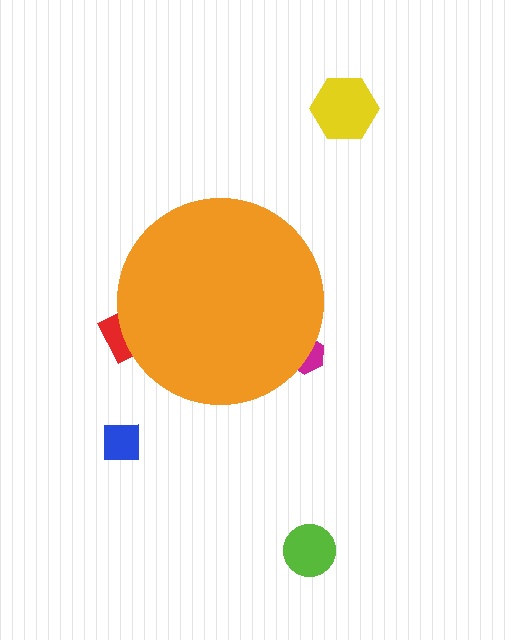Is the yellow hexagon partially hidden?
No, the yellow hexagon is fully visible.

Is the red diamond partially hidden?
Yes, the red diamond is partially hidden behind the orange circle.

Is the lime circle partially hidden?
No, the lime circle is fully visible.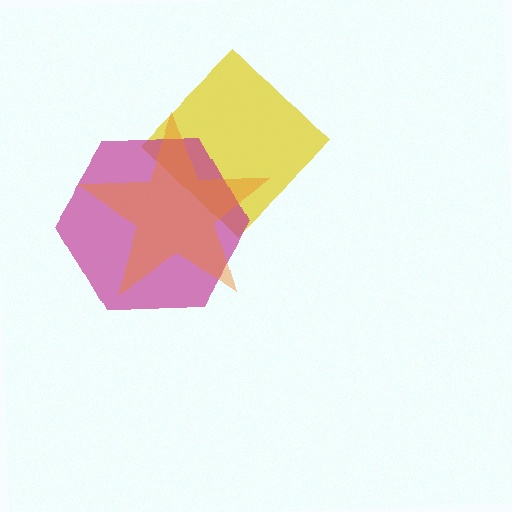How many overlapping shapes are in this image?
There are 3 overlapping shapes in the image.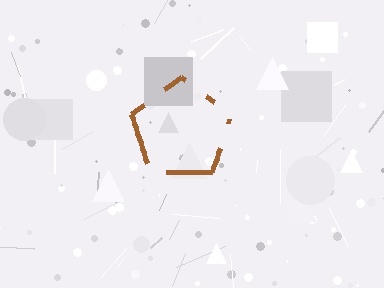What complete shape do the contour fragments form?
The contour fragments form a pentagon.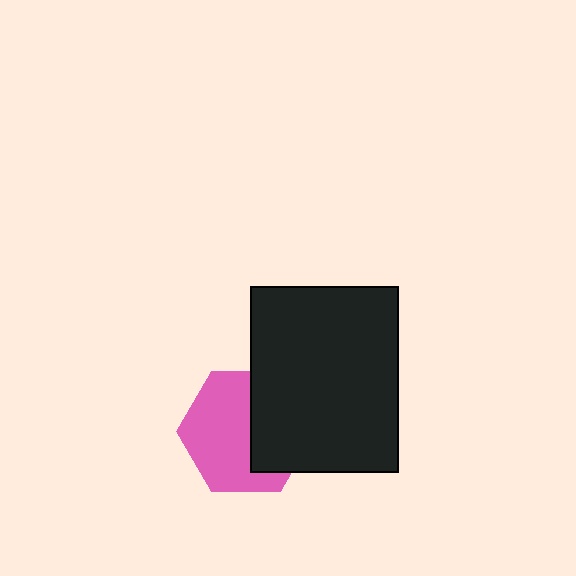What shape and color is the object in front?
The object in front is a black rectangle.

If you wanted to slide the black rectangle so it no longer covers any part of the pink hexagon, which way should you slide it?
Slide it right — that is the most direct way to separate the two shapes.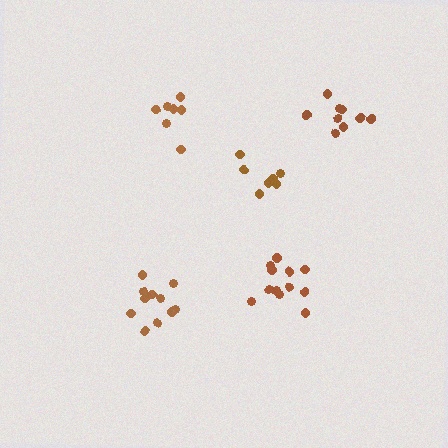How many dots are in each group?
Group 1: 12 dots, Group 2: 10 dots, Group 3: 7 dots, Group 4: 11 dots, Group 5: 7 dots (47 total).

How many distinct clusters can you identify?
There are 5 distinct clusters.